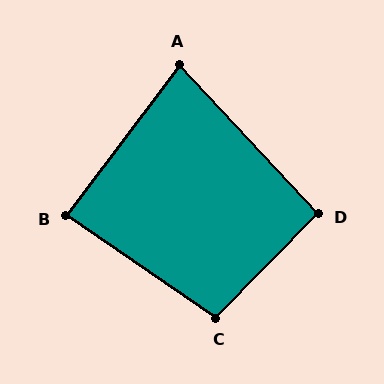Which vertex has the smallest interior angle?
A, at approximately 80 degrees.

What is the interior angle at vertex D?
Approximately 92 degrees (approximately right).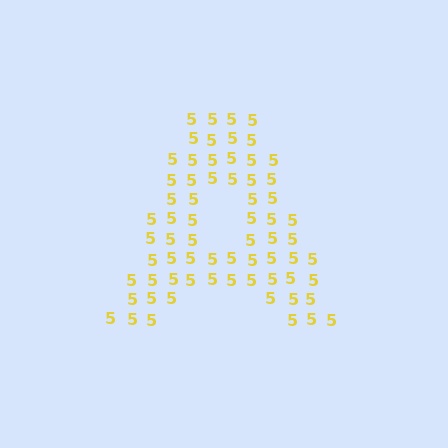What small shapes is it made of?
It is made of small digit 5's.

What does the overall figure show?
The overall figure shows the letter A.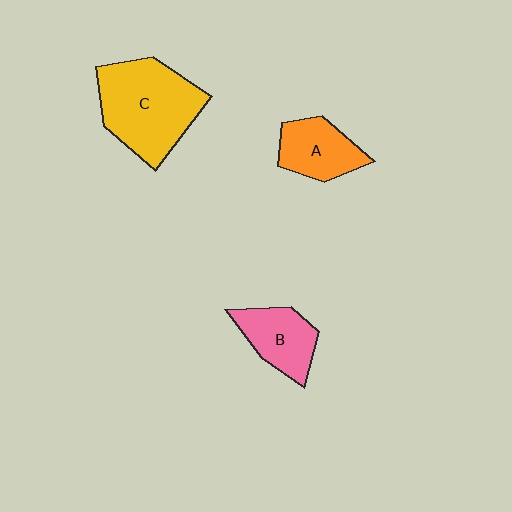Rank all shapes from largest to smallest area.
From largest to smallest: C (yellow), B (pink), A (orange).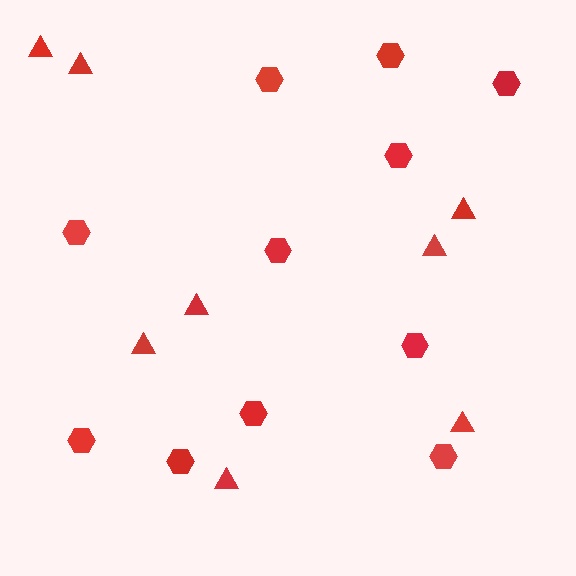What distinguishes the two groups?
There are 2 groups: one group of triangles (8) and one group of hexagons (11).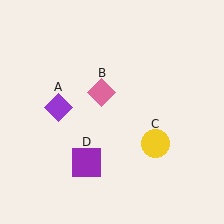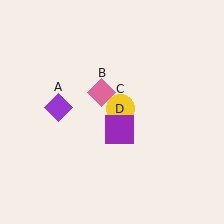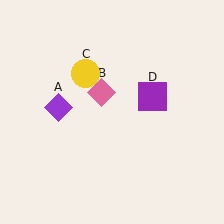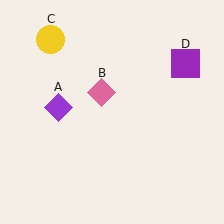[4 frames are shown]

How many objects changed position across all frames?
2 objects changed position: yellow circle (object C), purple square (object D).